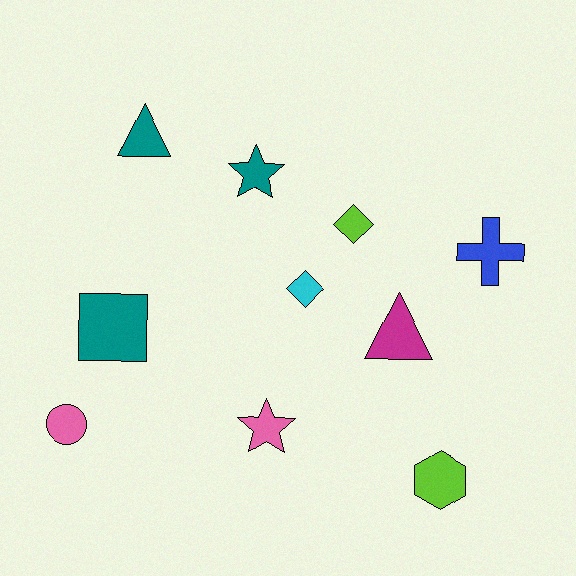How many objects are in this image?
There are 10 objects.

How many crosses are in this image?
There is 1 cross.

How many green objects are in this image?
There are no green objects.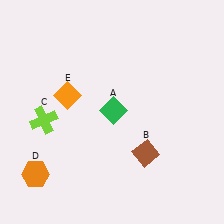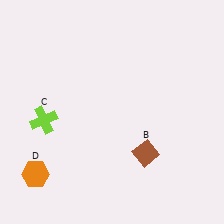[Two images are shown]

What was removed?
The green diamond (A), the orange diamond (E) were removed in Image 2.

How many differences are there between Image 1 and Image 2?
There are 2 differences between the two images.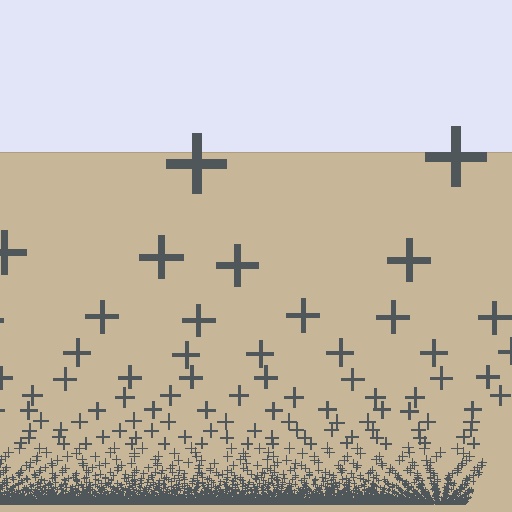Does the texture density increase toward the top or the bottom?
Density increases toward the bottom.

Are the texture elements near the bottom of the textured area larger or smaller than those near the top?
Smaller. The gradient is inverted — elements near the bottom are smaller and denser.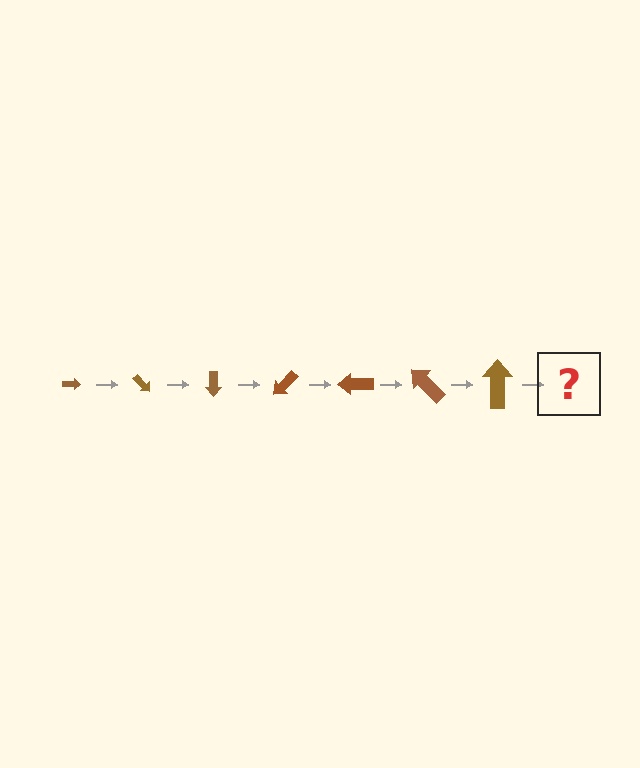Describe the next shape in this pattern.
It should be an arrow, larger than the previous one and rotated 315 degrees from the start.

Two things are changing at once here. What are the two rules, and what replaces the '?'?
The two rules are that the arrow grows larger each step and it rotates 45 degrees each step. The '?' should be an arrow, larger than the previous one and rotated 315 degrees from the start.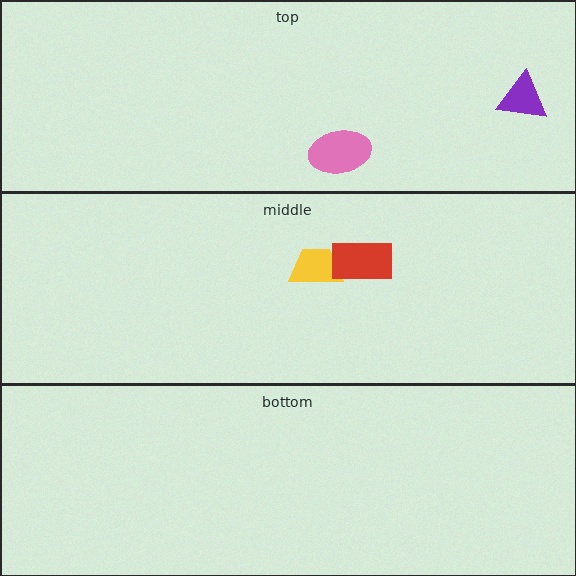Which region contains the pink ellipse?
The top region.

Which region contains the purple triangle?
The top region.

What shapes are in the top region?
The pink ellipse, the purple triangle.